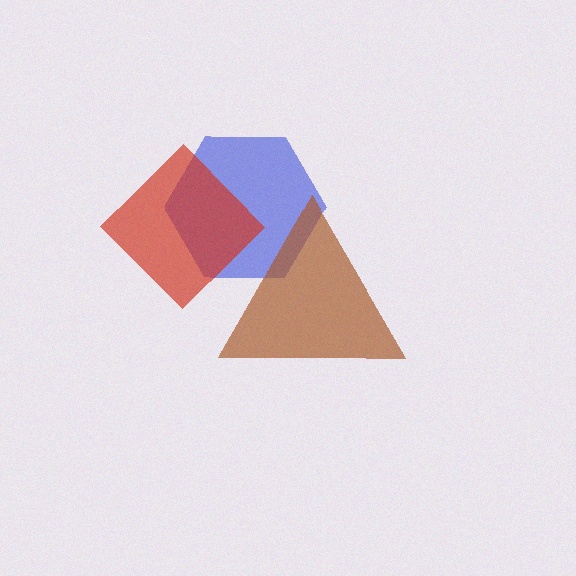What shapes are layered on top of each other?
The layered shapes are: a blue hexagon, a red diamond, a brown triangle.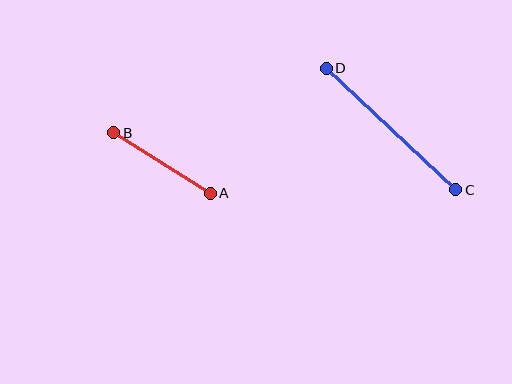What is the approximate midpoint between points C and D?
The midpoint is at approximately (391, 129) pixels.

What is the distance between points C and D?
The distance is approximately 178 pixels.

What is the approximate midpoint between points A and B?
The midpoint is at approximately (162, 163) pixels.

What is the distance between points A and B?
The distance is approximately 114 pixels.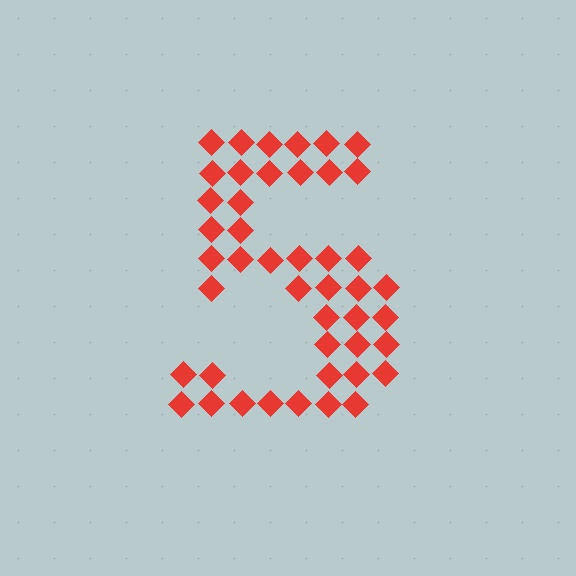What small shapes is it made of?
It is made of small diamonds.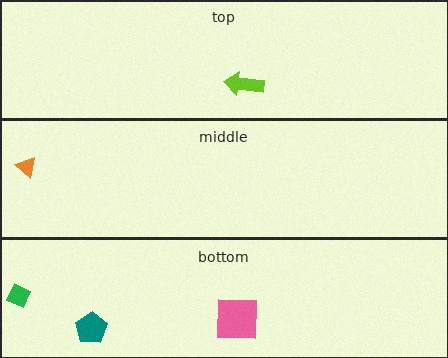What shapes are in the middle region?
The orange triangle.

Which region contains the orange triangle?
The middle region.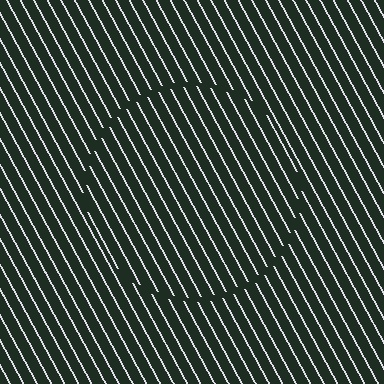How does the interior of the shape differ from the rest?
The interior of the shape contains the same grating, shifted by half a period — the contour is defined by the phase discontinuity where line-ends from the inner and outer gratings abut.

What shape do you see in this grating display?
An illusory circle. The interior of the shape contains the same grating, shifted by half a period — the contour is defined by the phase discontinuity where line-ends from the inner and outer gratings abut.